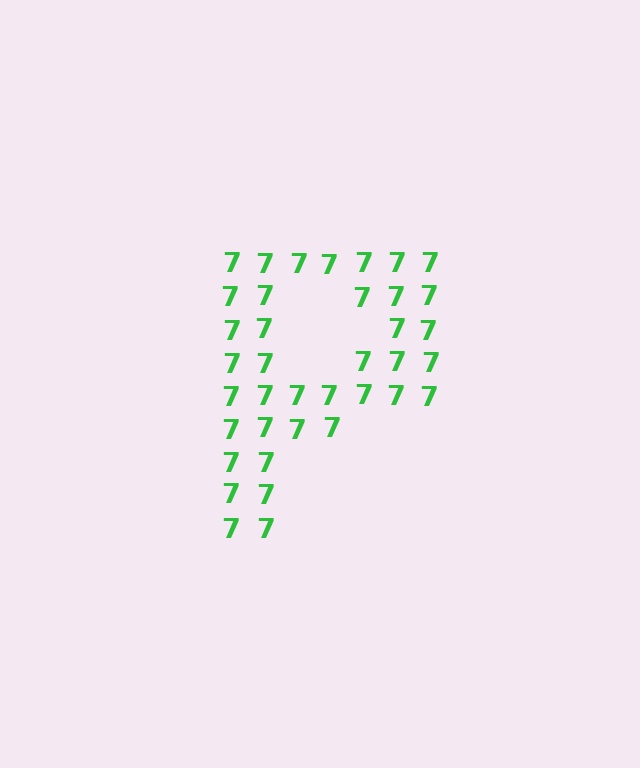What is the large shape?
The large shape is the letter P.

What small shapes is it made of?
It is made of small digit 7's.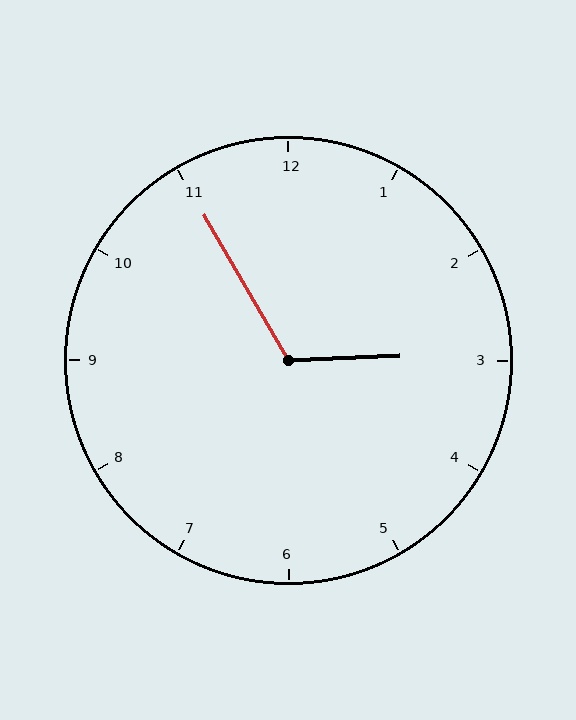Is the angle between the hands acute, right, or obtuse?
It is obtuse.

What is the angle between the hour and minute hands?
Approximately 118 degrees.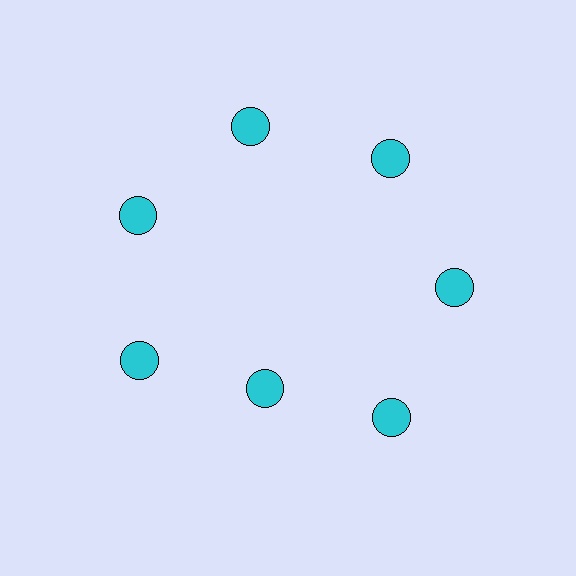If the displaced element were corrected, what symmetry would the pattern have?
It would have 7-fold rotational symmetry — the pattern would map onto itself every 51 degrees.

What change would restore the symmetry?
The symmetry would be restored by moving it outward, back onto the ring so that all 7 circles sit at equal angles and equal distance from the center.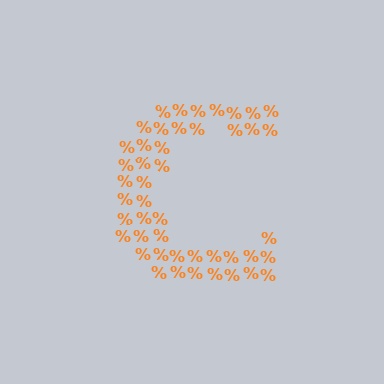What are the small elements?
The small elements are percent signs.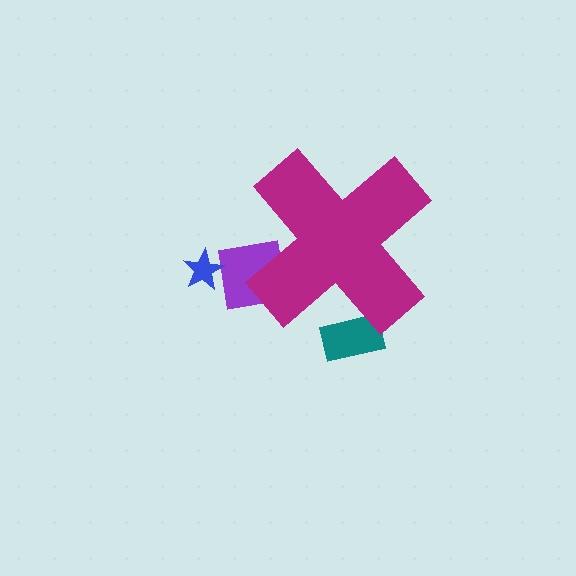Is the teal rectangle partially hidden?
Yes, the teal rectangle is partially hidden behind the magenta cross.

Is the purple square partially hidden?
Yes, the purple square is partially hidden behind the magenta cross.